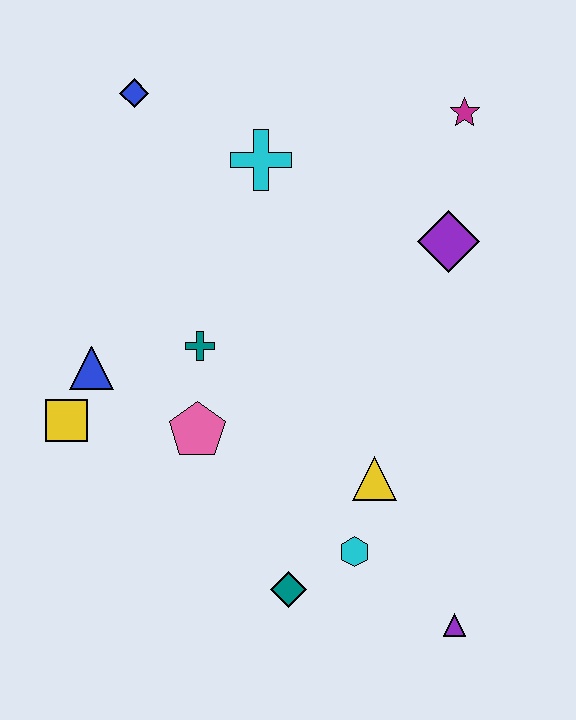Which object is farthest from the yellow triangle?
The blue diamond is farthest from the yellow triangle.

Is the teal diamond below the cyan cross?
Yes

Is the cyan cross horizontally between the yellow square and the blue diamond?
No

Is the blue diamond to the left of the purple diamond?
Yes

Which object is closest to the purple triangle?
The cyan hexagon is closest to the purple triangle.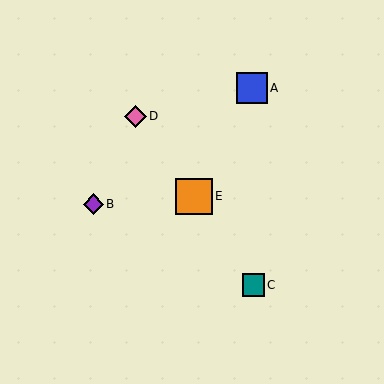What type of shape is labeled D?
Shape D is a pink diamond.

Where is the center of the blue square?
The center of the blue square is at (252, 88).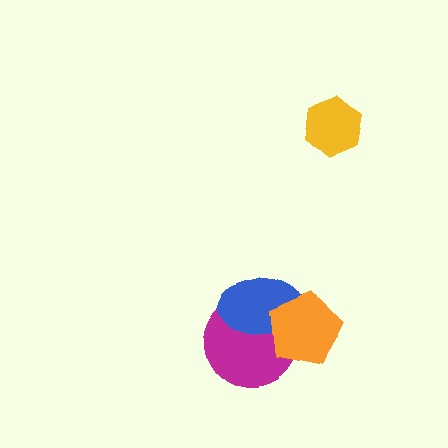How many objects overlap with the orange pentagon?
2 objects overlap with the orange pentagon.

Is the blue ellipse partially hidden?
Yes, it is partially covered by another shape.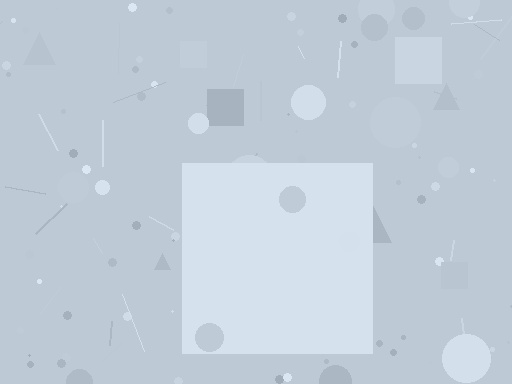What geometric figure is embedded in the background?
A square is embedded in the background.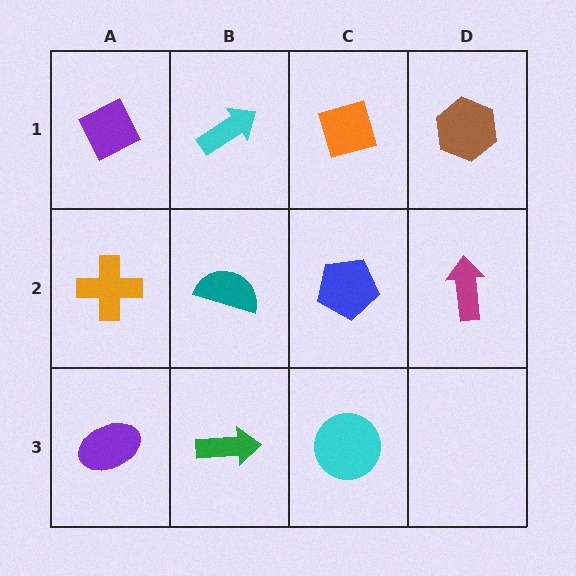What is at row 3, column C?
A cyan circle.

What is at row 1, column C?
An orange diamond.